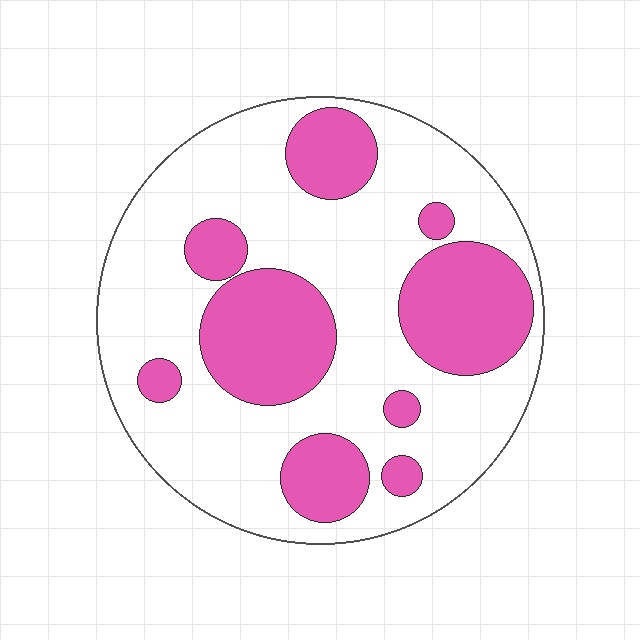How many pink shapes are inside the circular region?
9.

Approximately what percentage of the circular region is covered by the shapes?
Approximately 30%.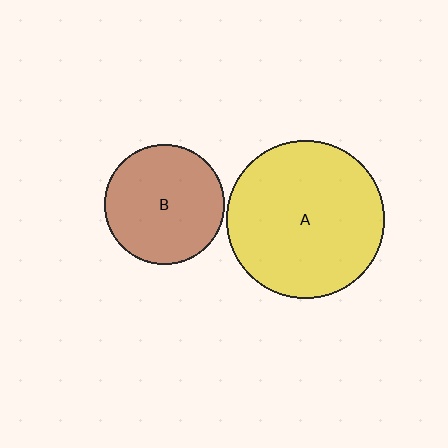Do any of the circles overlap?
No, none of the circles overlap.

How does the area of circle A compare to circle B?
Approximately 1.7 times.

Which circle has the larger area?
Circle A (yellow).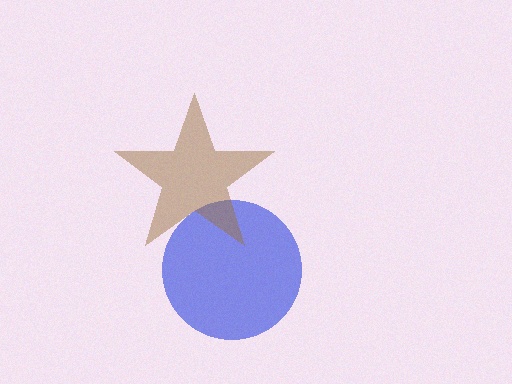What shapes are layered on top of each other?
The layered shapes are: a blue circle, a brown star.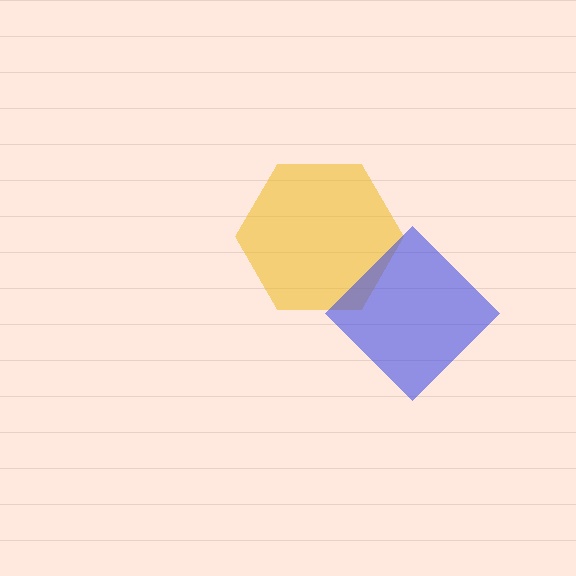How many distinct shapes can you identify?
There are 2 distinct shapes: a yellow hexagon, a blue diamond.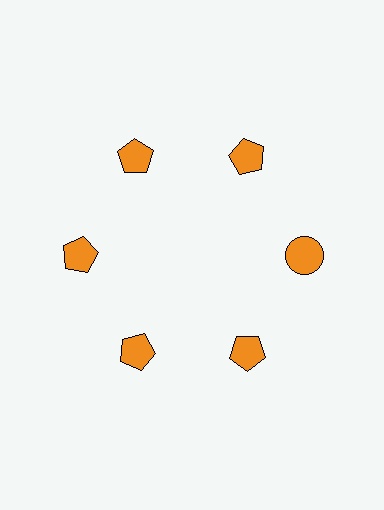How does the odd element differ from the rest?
It has a different shape: circle instead of pentagon.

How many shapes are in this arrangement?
There are 6 shapes arranged in a ring pattern.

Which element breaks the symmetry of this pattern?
The orange circle at roughly the 3 o'clock position breaks the symmetry. All other shapes are orange pentagons.